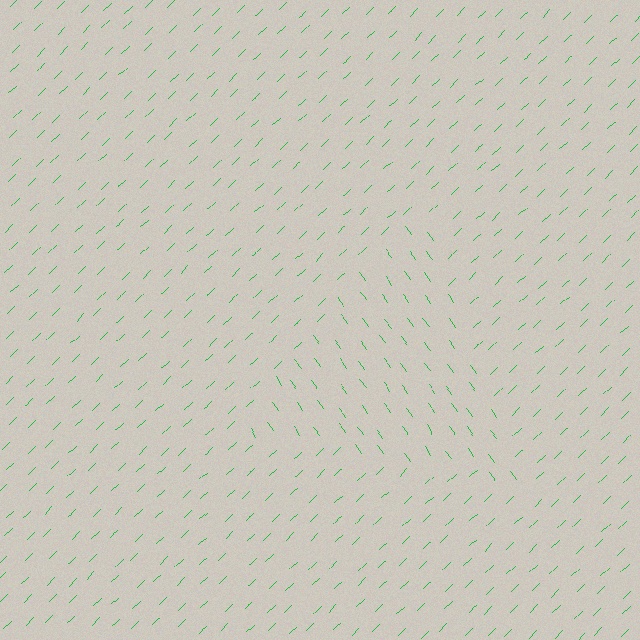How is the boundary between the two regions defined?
The boundary is defined purely by a change in line orientation (approximately 82 degrees difference). All lines are the same color and thickness.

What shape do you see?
I see a triangle.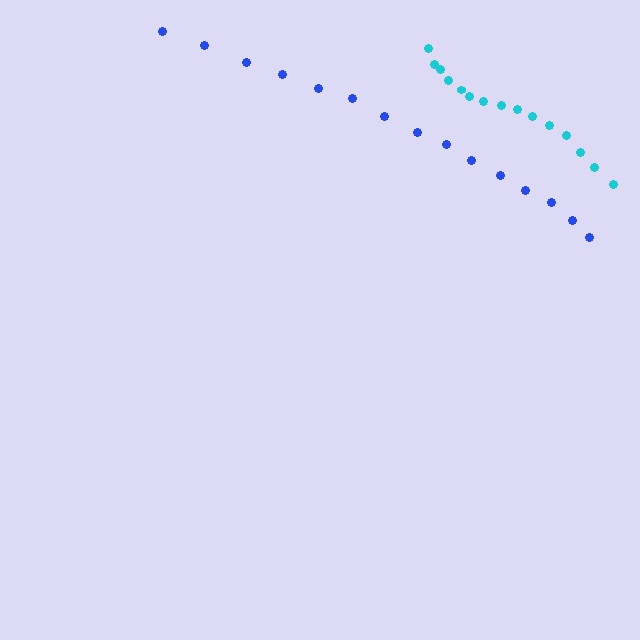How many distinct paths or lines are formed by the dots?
There are 2 distinct paths.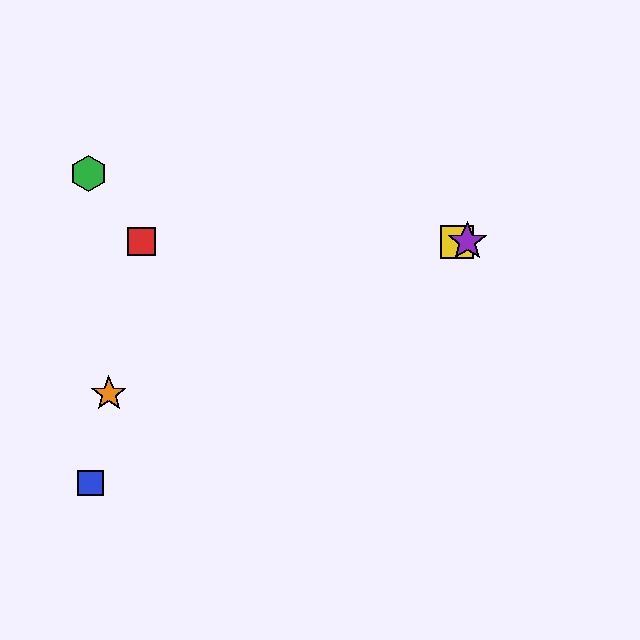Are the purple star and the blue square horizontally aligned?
No, the purple star is at y≈242 and the blue square is at y≈483.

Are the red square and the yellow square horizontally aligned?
Yes, both are at y≈242.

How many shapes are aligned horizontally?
3 shapes (the red square, the yellow square, the purple star) are aligned horizontally.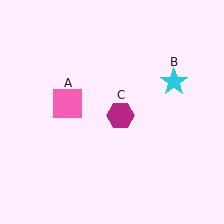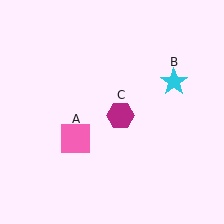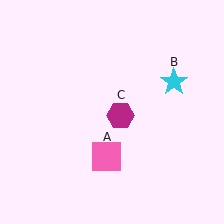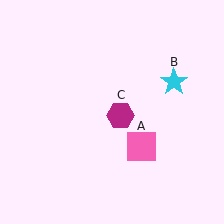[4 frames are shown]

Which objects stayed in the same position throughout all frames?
Cyan star (object B) and magenta hexagon (object C) remained stationary.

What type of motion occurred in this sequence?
The pink square (object A) rotated counterclockwise around the center of the scene.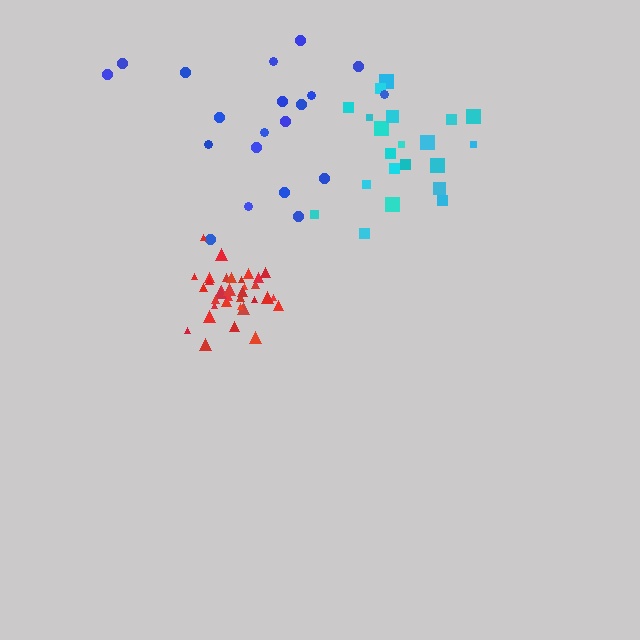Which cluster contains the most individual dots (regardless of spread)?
Red (34).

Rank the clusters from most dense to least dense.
red, cyan, blue.